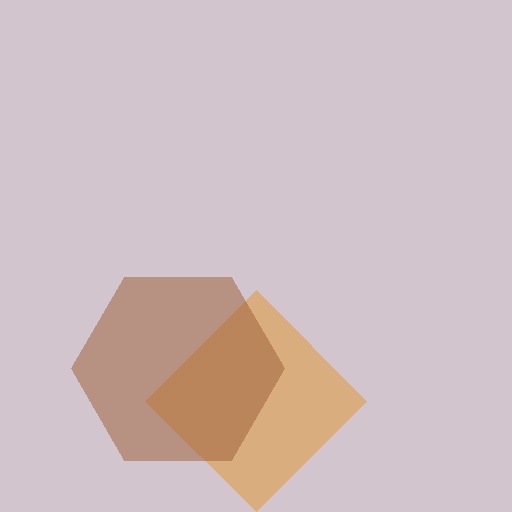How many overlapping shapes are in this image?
There are 2 overlapping shapes in the image.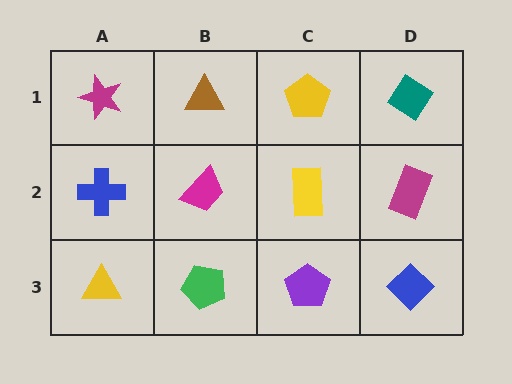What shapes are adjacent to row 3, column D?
A magenta rectangle (row 2, column D), a purple pentagon (row 3, column C).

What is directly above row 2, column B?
A brown triangle.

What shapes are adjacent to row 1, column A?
A blue cross (row 2, column A), a brown triangle (row 1, column B).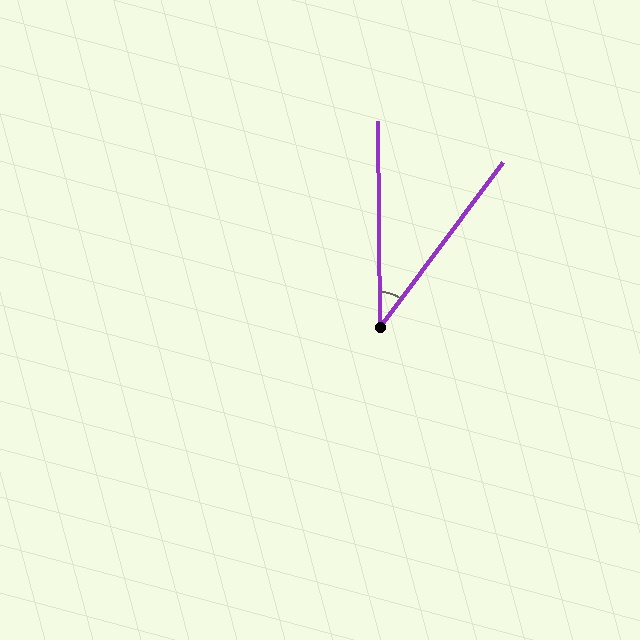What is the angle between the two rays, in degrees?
Approximately 37 degrees.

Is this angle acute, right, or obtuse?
It is acute.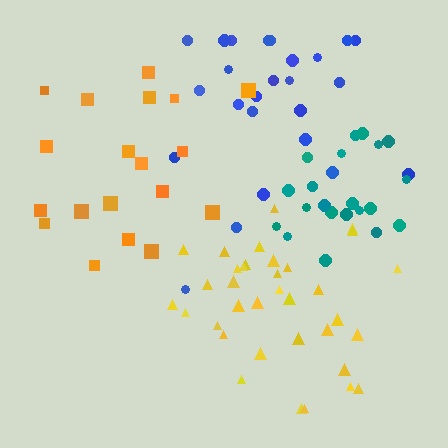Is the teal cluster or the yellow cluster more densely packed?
Yellow.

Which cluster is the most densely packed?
Yellow.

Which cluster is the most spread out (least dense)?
Orange.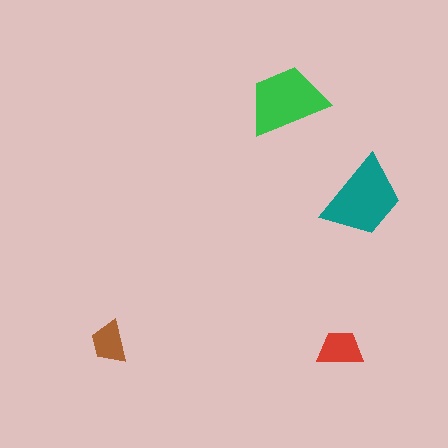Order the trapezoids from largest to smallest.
the teal one, the green one, the red one, the brown one.